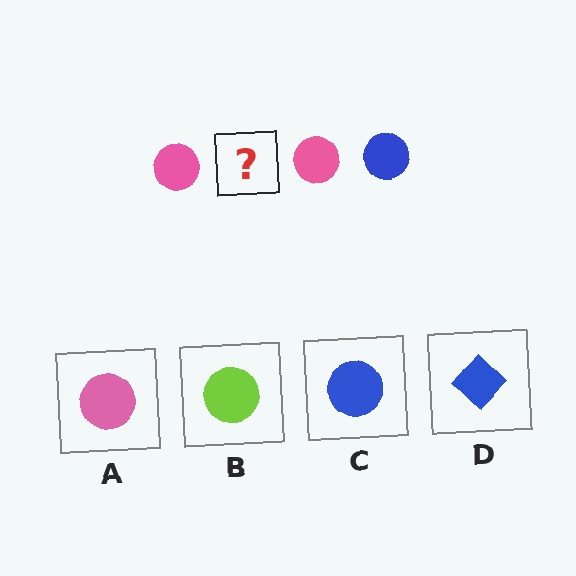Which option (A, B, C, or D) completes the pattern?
C.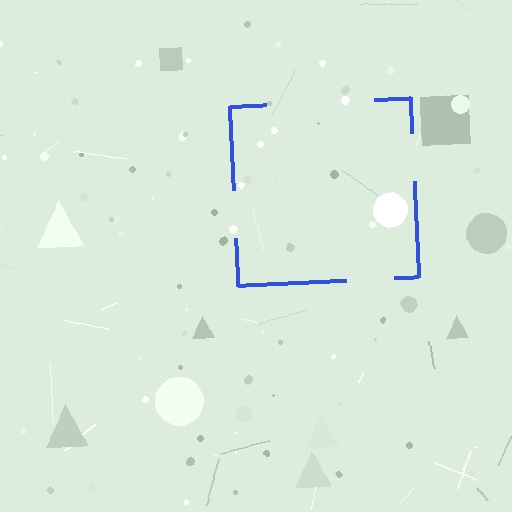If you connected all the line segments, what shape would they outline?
They would outline a square.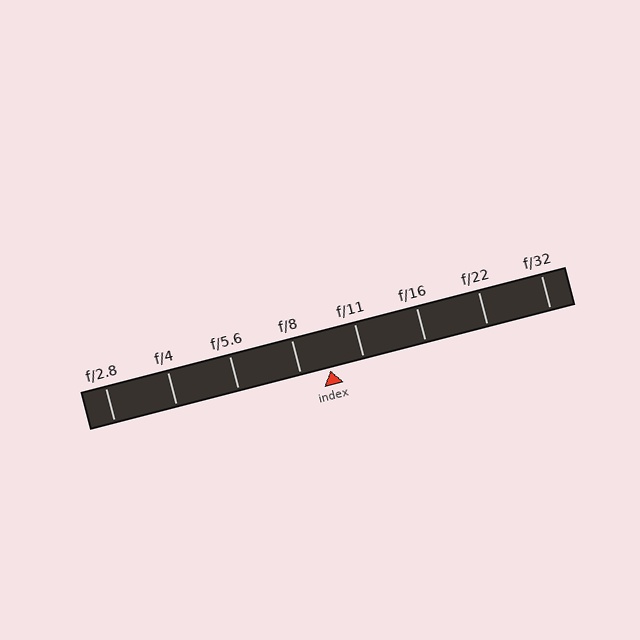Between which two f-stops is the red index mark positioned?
The index mark is between f/8 and f/11.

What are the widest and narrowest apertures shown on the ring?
The widest aperture shown is f/2.8 and the narrowest is f/32.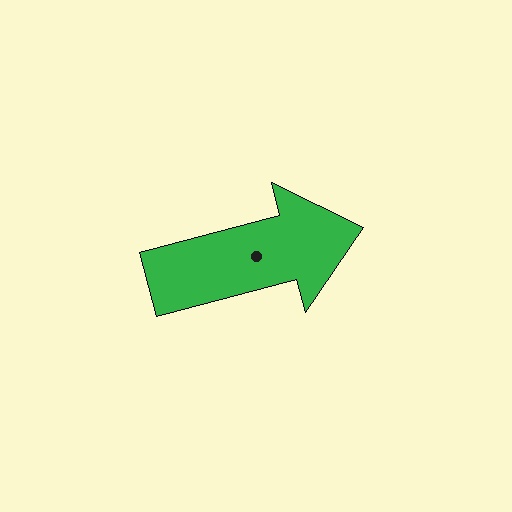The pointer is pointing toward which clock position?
Roughly 3 o'clock.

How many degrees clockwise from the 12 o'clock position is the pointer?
Approximately 75 degrees.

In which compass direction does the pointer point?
East.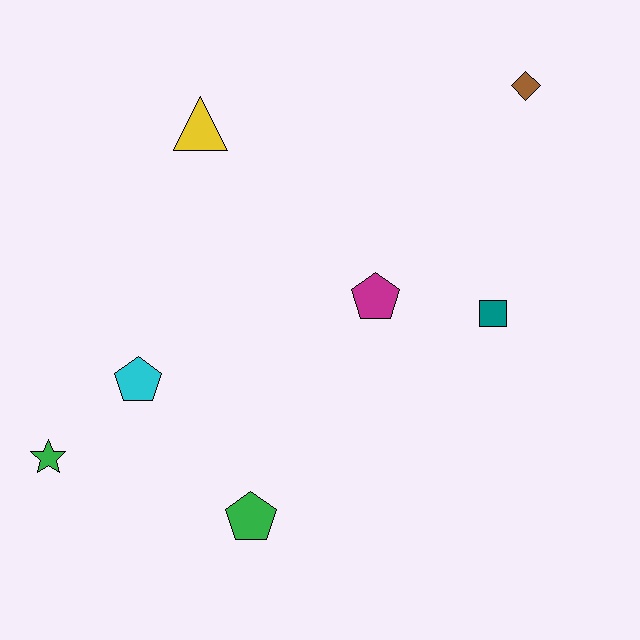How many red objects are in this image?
There are no red objects.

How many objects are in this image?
There are 7 objects.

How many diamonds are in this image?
There is 1 diamond.